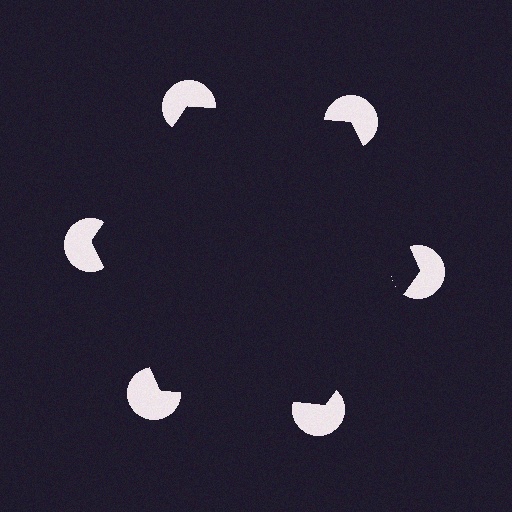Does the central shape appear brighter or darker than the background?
It typically appears slightly darker than the background, even though no actual brightness change is drawn.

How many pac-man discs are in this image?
There are 6 — one at each vertex of the illusory hexagon.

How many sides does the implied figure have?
6 sides.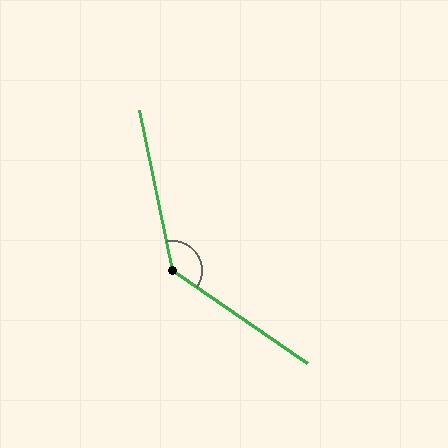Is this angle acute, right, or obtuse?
It is obtuse.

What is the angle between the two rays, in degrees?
Approximately 136 degrees.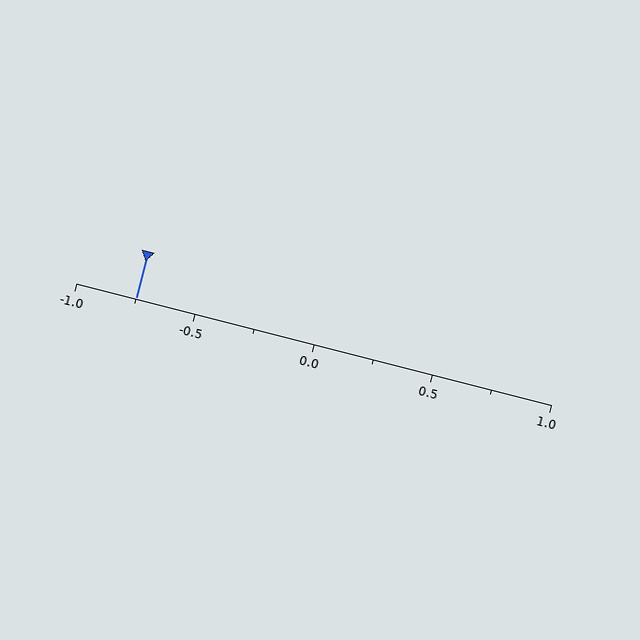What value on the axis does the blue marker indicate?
The marker indicates approximately -0.75.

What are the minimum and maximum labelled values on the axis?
The axis runs from -1.0 to 1.0.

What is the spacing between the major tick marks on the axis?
The major ticks are spaced 0.5 apart.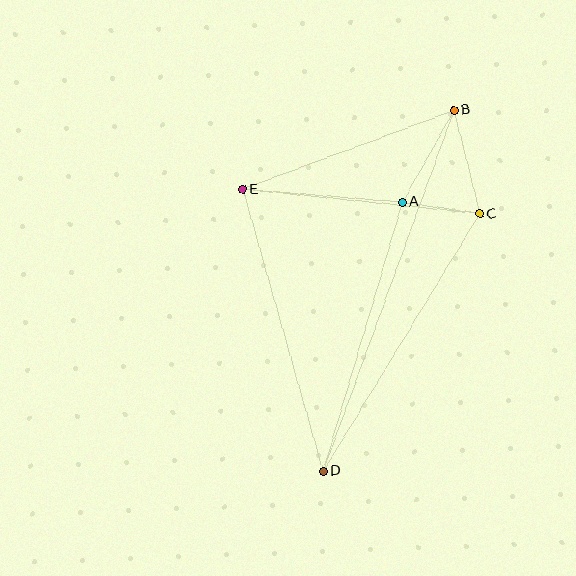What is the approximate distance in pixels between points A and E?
The distance between A and E is approximately 160 pixels.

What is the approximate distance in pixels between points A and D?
The distance between A and D is approximately 280 pixels.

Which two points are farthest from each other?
Points B and D are farthest from each other.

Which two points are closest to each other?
Points A and C are closest to each other.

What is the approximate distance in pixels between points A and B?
The distance between A and B is approximately 105 pixels.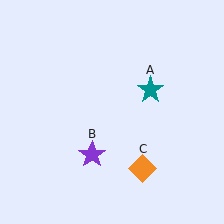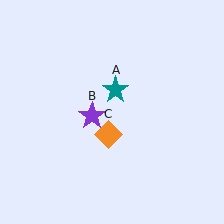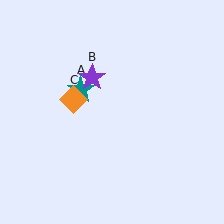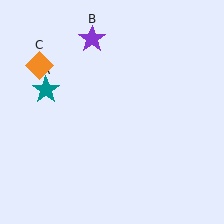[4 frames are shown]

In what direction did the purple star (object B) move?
The purple star (object B) moved up.